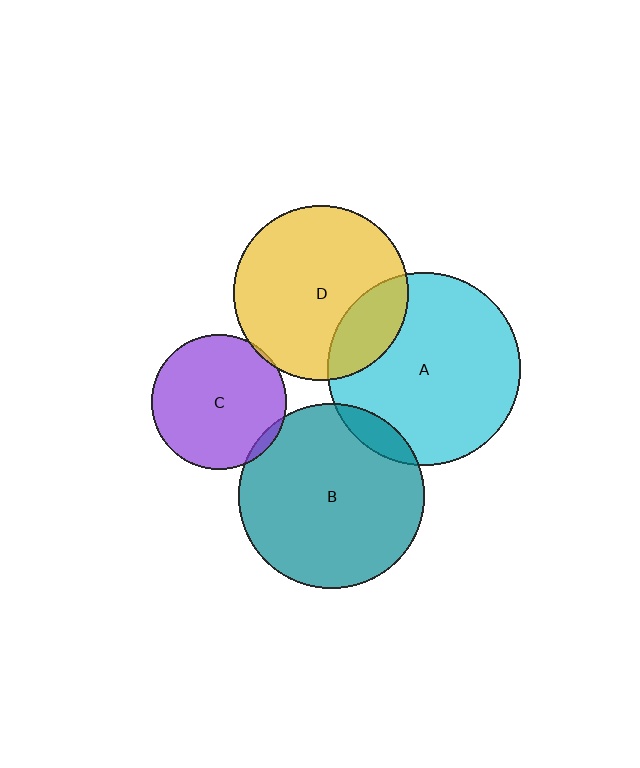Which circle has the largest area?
Circle A (cyan).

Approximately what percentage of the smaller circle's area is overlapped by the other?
Approximately 5%.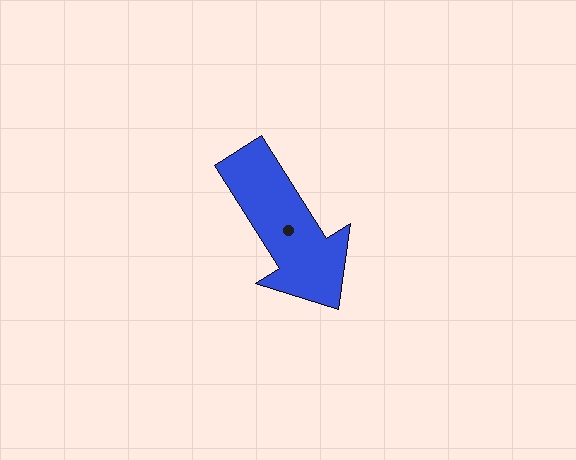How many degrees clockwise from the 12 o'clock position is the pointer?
Approximately 148 degrees.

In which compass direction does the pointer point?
Southeast.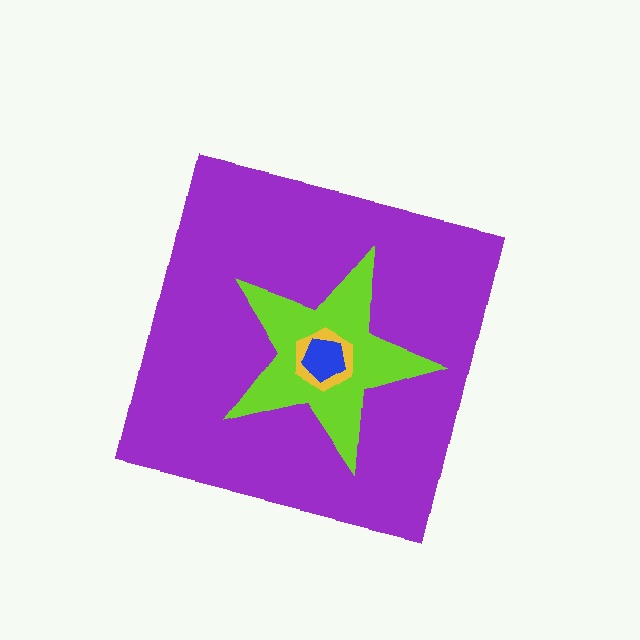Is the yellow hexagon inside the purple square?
Yes.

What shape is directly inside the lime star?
The yellow hexagon.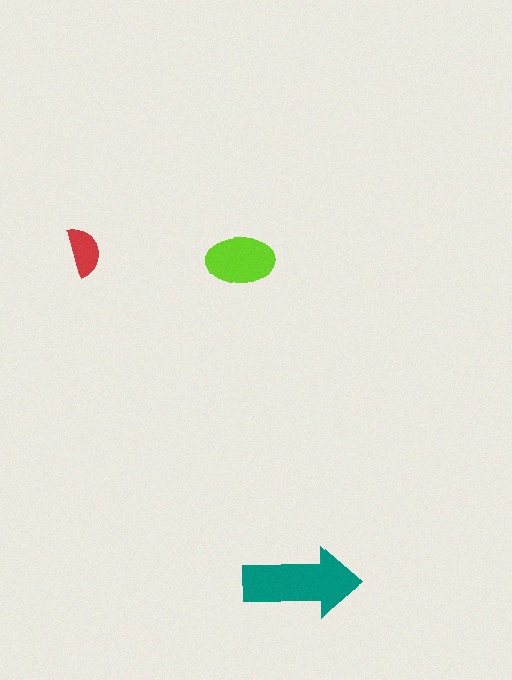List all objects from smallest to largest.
The red semicircle, the lime ellipse, the teal arrow.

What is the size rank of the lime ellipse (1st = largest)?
2nd.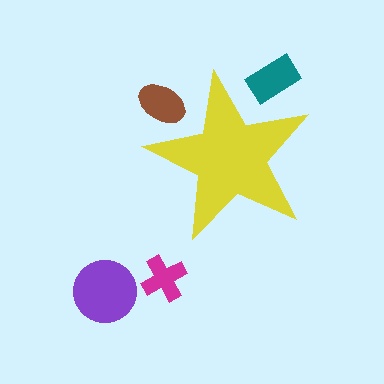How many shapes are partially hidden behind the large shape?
2 shapes are partially hidden.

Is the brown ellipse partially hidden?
Yes, the brown ellipse is partially hidden behind the yellow star.